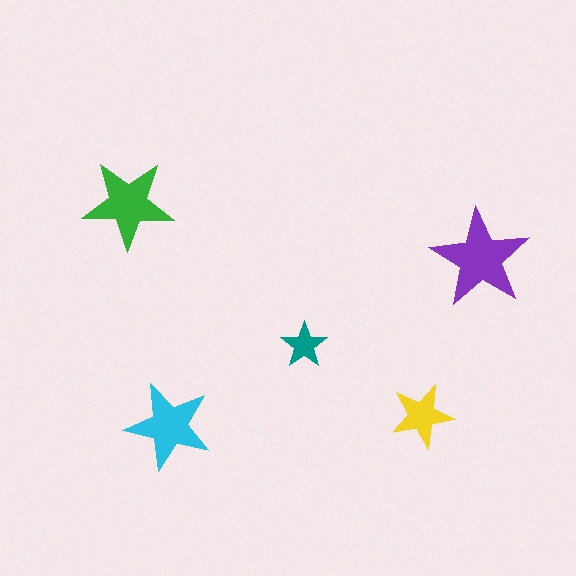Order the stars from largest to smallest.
the purple one, the green one, the cyan one, the yellow one, the teal one.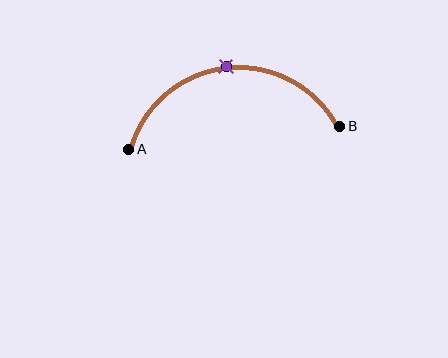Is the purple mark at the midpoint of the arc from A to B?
Yes. The purple mark lies on the arc at equal arc-length from both A and B — it is the arc midpoint.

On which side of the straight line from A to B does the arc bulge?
The arc bulges above the straight line connecting A and B.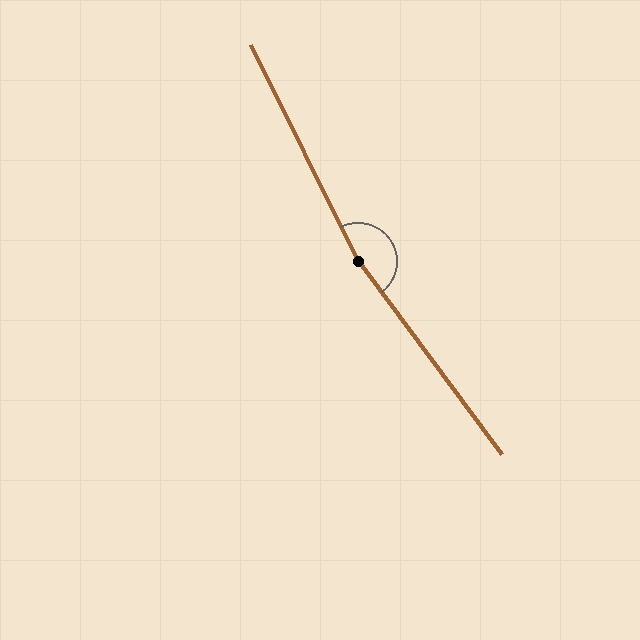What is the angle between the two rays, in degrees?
Approximately 170 degrees.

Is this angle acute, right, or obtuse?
It is obtuse.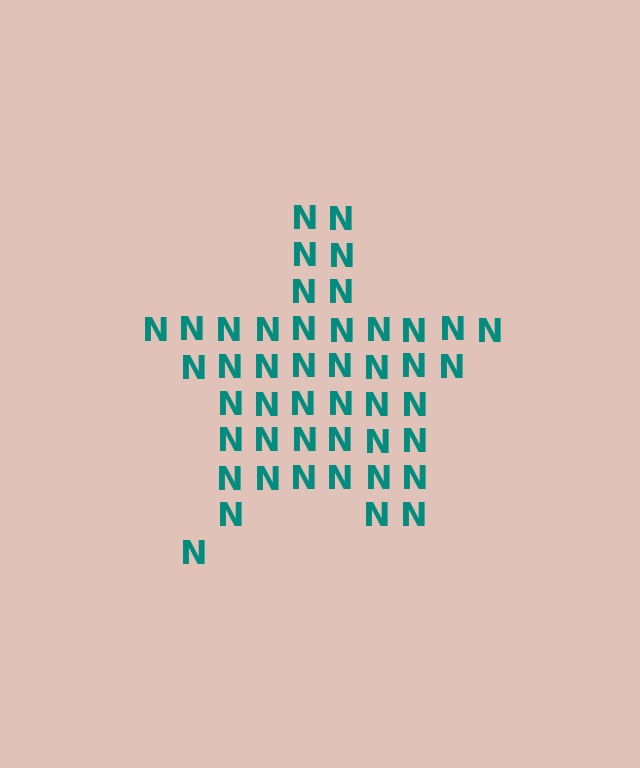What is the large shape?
The large shape is a star.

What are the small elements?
The small elements are letter N's.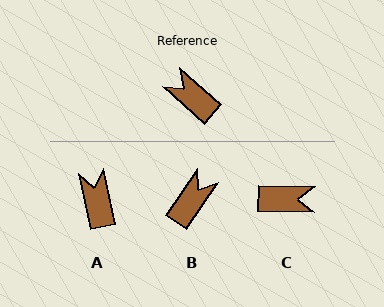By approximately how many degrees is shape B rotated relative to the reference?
Approximately 84 degrees clockwise.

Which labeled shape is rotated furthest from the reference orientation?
C, about 140 degrees away.